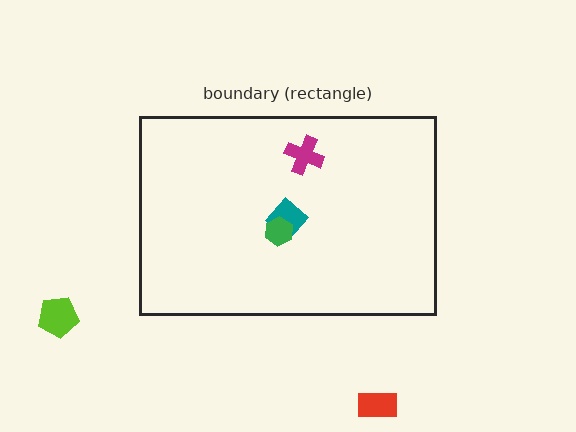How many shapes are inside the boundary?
3 inside, 2 outside.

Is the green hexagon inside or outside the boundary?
Inside.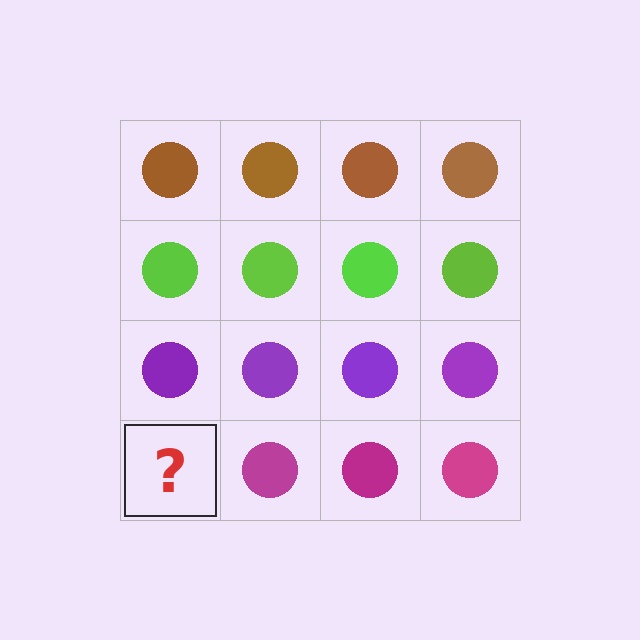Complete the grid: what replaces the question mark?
The question mark should be replaced with a magenta circle.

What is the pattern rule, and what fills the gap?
The rule is that each row has a consistent color. The gap should be filled with a magenta circle.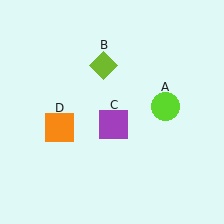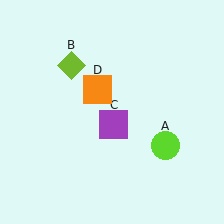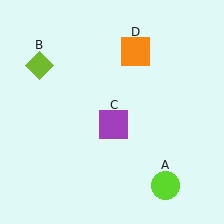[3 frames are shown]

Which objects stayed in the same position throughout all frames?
Purple square (object C) remained stationary.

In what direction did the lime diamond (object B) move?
The lime diamond (object B) moved left.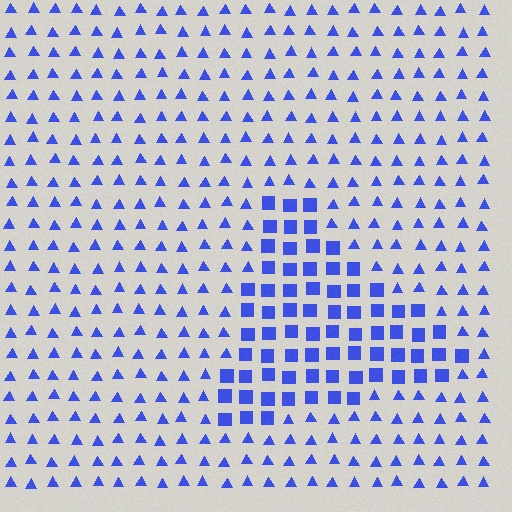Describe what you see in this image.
The image is filled with small blue elements arranged in a uniform grid. A triangle-shaped region contains squares, while the surrounding area contains triangles. The boundary is defined purely by the change in element shape.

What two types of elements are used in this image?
The image uses squares inside the triangle region and triangles outside it.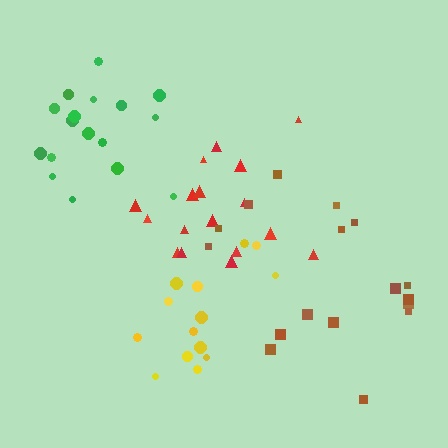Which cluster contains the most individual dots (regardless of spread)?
Brown (18).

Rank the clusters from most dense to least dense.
green, red, yellow, brown.